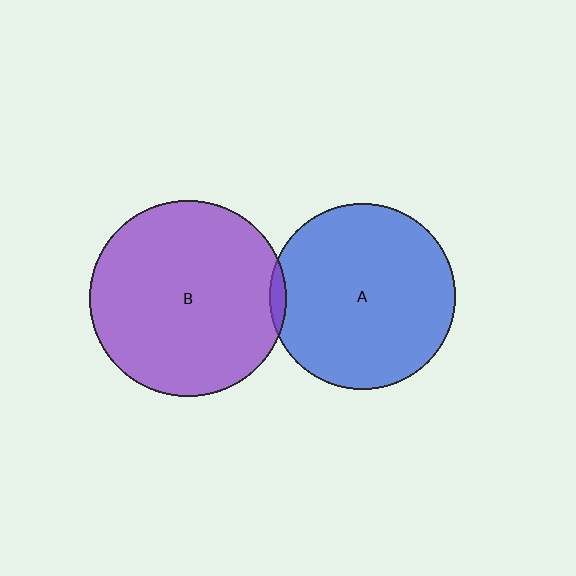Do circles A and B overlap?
Yes.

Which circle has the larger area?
Circle B (purple).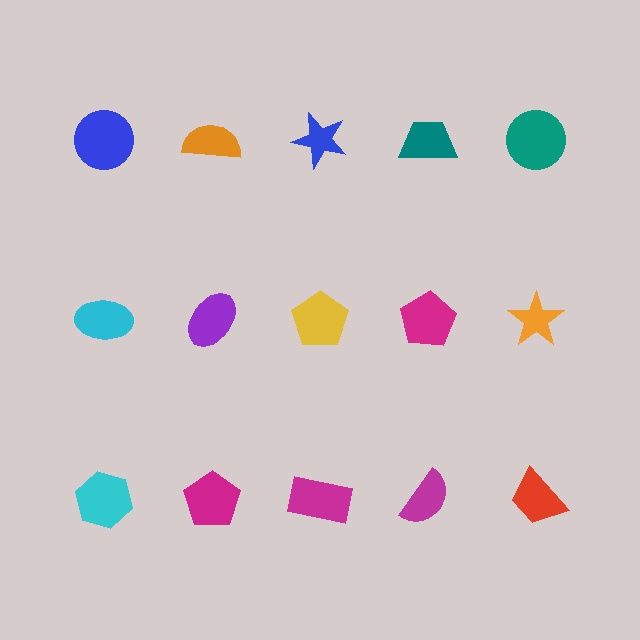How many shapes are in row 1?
5 shapes.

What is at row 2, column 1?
A cyan ellipse.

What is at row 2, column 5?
An orange star.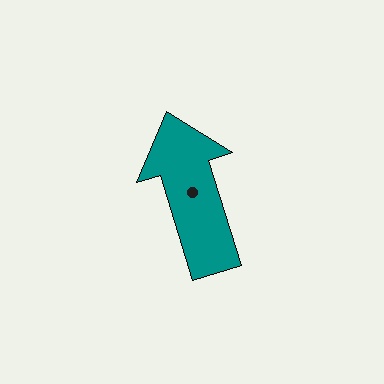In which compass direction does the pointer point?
North.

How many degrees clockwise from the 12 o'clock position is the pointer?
Approximately 343 degrees.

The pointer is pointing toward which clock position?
Roughly 11 o'clock.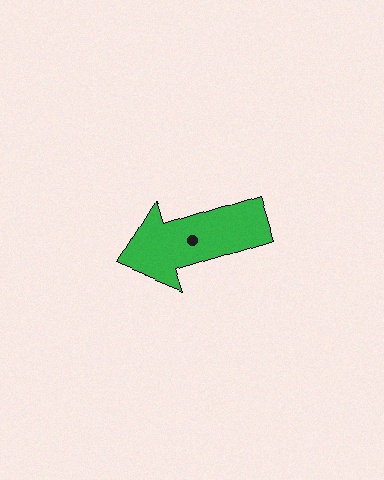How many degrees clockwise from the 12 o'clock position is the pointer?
Approximately 252 degrees.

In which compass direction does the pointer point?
West.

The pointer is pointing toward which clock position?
Roughly 8 o'clock.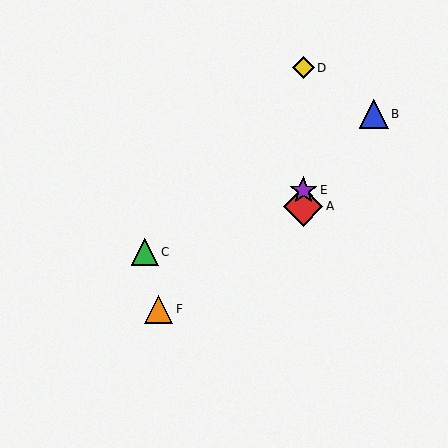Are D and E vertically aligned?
Yes, both are at x≈303.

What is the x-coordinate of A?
Object A is at x≈303.